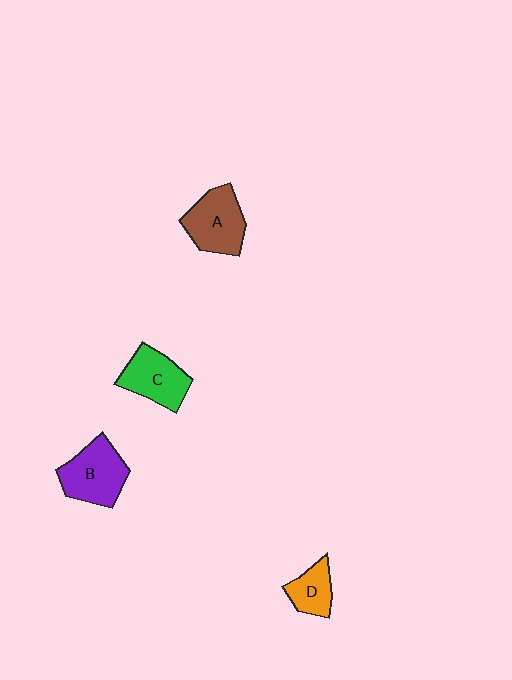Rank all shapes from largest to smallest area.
From largest to smallest: B (purple), A (brown), C (green), D (orange).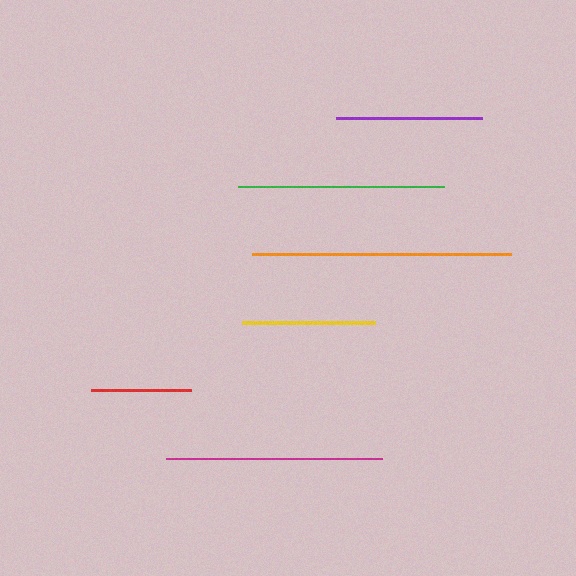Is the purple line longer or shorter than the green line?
The green line is longer than the purple line.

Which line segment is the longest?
The orange line is the longest at approximately 259 pixels.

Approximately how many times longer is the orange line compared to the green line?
The orange line is approximately 1.3 times the length of the green line.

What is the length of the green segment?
The green segment is approximately 206 pixels long.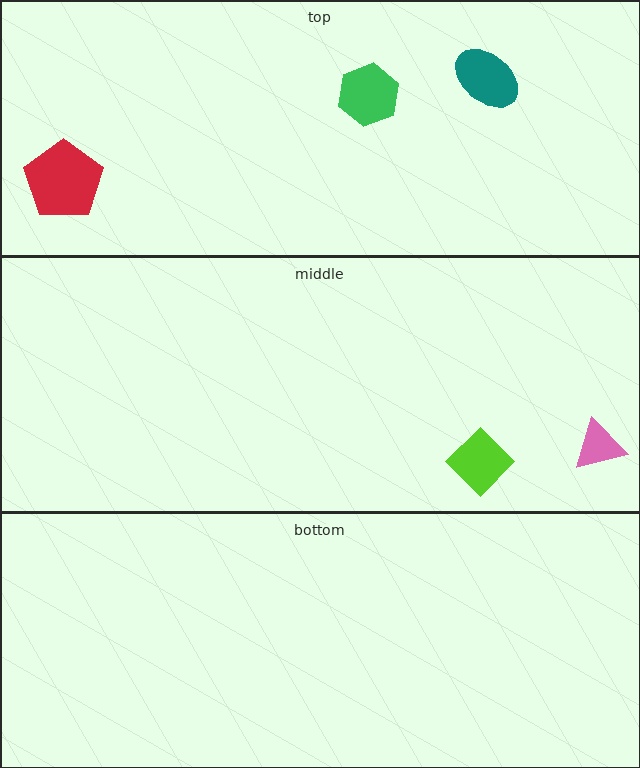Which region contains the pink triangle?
The middle region.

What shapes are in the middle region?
The pink triangle, the lime diamond.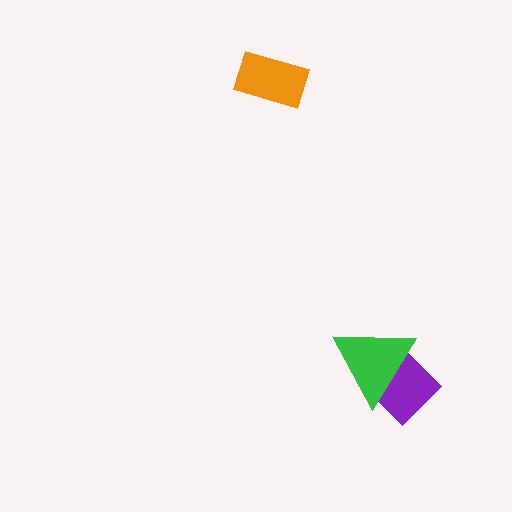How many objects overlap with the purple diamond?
1 object overlaps with the purple diamond.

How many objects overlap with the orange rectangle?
0 objects overlap with the orange rectangle.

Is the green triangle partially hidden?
No, no other shape covers it.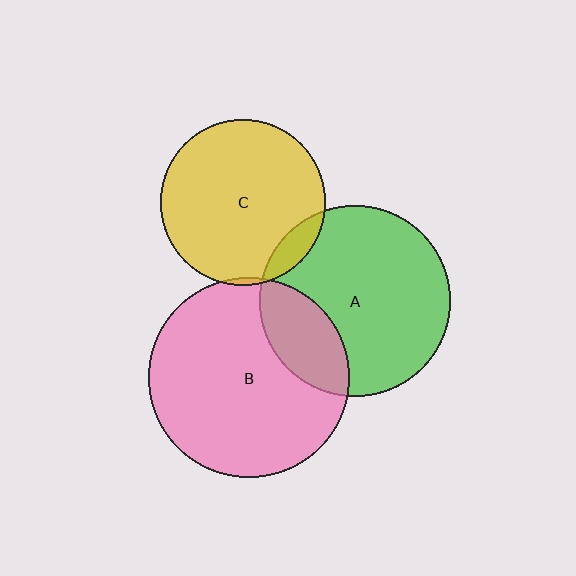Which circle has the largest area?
Circle B (pink).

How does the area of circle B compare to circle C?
Approximately 1.5 times.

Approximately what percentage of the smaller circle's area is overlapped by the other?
Approximately 25%.